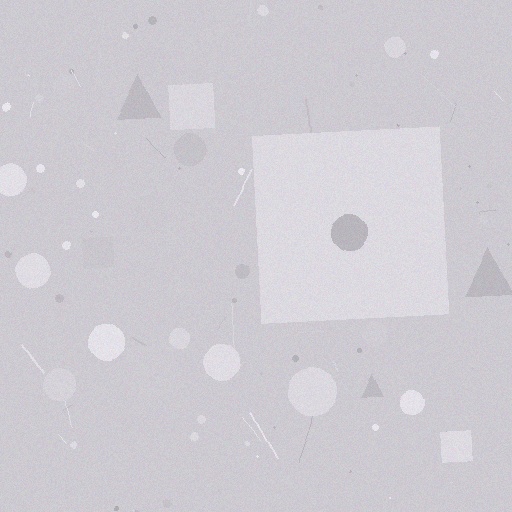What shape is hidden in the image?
A square is hidden in the image.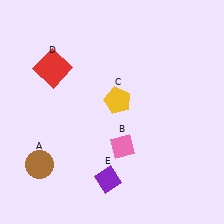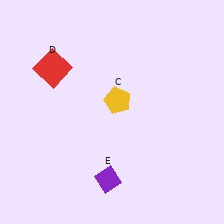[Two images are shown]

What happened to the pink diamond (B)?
The pink diamond (B) was removed in Image 2. It was in the bottom-right area of Image 1.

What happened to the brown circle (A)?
The brown circle (A) was removed in Image 2. It was in the bottom-left area of Image 1.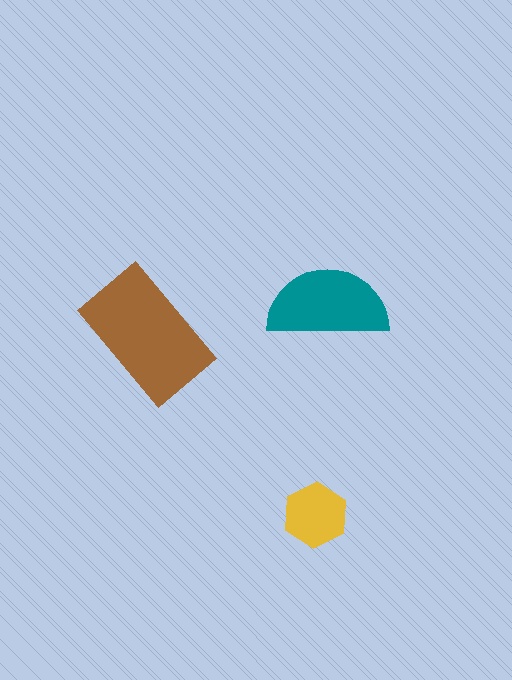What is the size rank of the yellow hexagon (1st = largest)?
3rd.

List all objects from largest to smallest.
The brown rectangle, the teal semicircle, the yellow hexagon.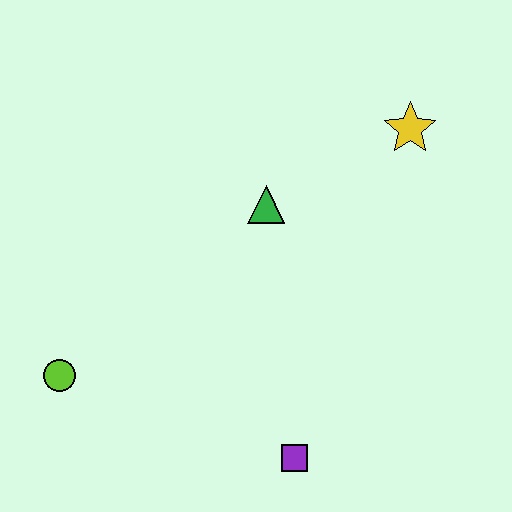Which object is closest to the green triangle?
The yellow star is closest to the green triangle.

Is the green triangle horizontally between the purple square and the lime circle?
Yes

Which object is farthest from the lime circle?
The yellow star is farthest from the lime circle.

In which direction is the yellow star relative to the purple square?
The yellow star is above the purple square.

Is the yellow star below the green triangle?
No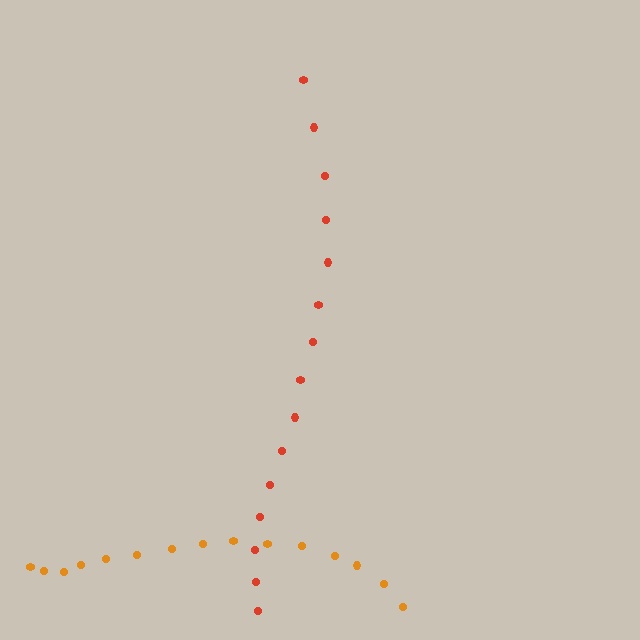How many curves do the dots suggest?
There are 2 distinct paths.